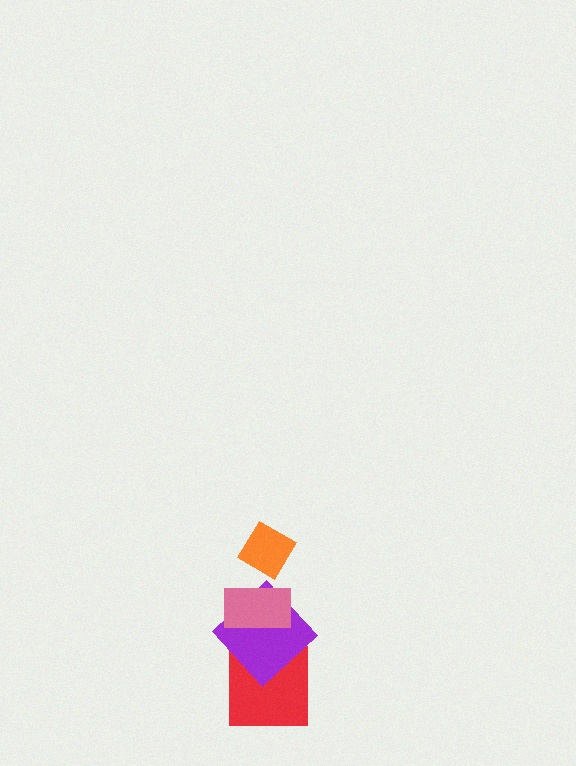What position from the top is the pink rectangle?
The pink rectangle is 2nd from the top.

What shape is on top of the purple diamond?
The pink rectangle is on top of the purple diamond.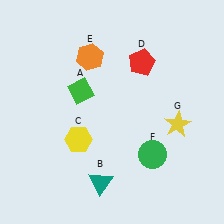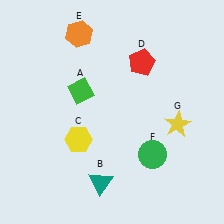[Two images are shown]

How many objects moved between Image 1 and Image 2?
1 object moved between the two images.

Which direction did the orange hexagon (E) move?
The orange hexagon (E) moved up.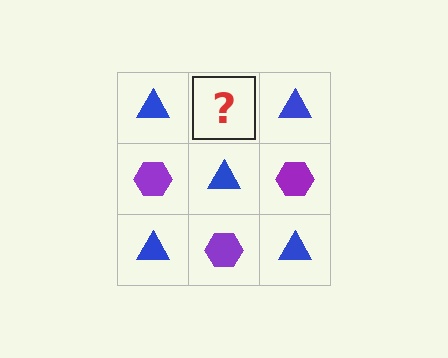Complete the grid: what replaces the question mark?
The question mark should be replaced with a purple hexagon.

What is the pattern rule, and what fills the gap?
The rule is that it alternates blue triangle and purple hexagon in a checkerboard pattern. The gap should be filled with a purple hexagon.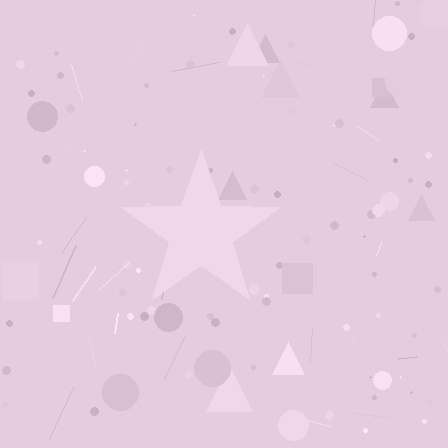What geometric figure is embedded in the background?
A star is embedded in the background.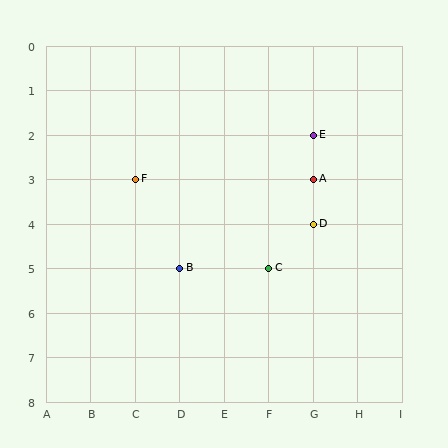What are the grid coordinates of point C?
Point C is at grid coordinates (F, 5).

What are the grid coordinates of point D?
Point D is at grid coordinates (G, 4).